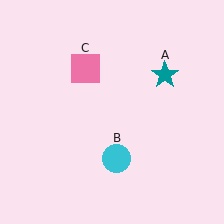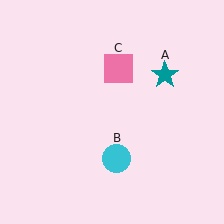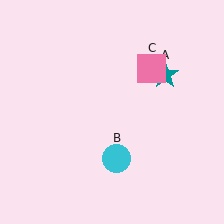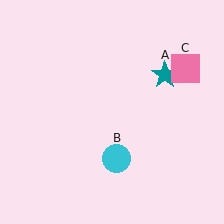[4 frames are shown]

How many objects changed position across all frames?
1 object changed position: pink square (object C).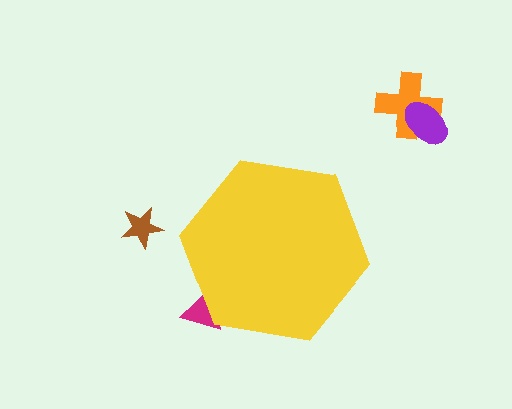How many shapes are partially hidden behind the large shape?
1 shape is partially hidden.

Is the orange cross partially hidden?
No, the orange cross is fully visible.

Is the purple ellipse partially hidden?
No, the purple ellipse is fully visible.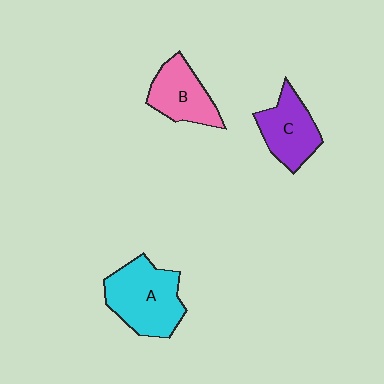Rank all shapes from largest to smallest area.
From largest to smallest: A (cyan), C (purple), B (pink).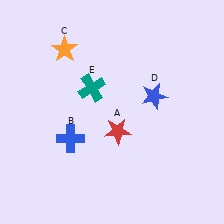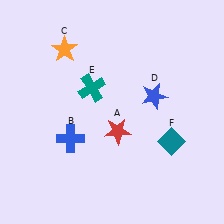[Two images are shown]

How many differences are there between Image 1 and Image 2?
There is 1 difference between the two images.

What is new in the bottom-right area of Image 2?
A teal diamond (F) was added in the bottom-right area of Image 2.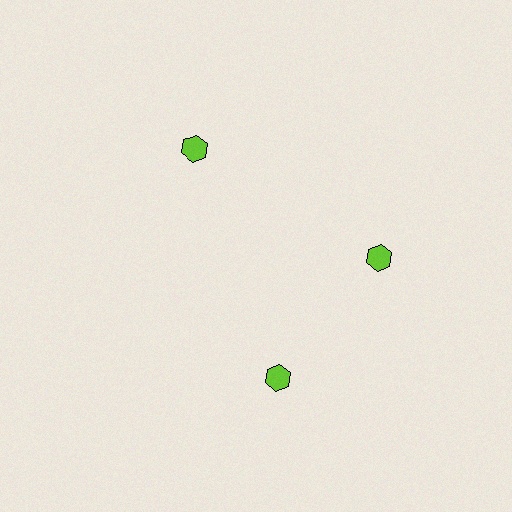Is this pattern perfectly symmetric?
No. The 3 lime hexagons are arranged in a ring, but one element near the 7 o'clock position is rotated out of alignment along the ring, breaking the 3-fold rotational symmetry.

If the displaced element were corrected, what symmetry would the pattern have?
It would have 3-fold rotational symmetry — the pattern would map onto itself every 120 degrees.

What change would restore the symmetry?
The symmetry would be restored by rotating it back into even spacing with its neighbors so that all 3 hexagons sit at equal angles and equal distance from the center.